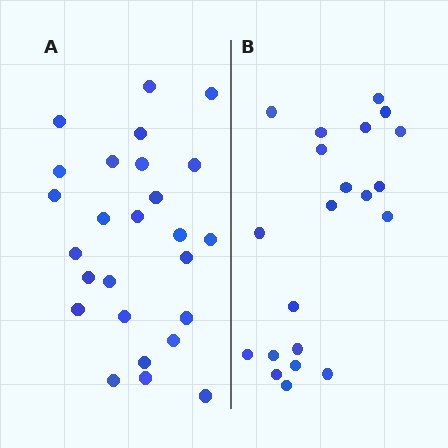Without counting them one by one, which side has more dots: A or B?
Region A (the left region) has more dots.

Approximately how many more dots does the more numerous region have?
Region A has about 5 more dots than region B.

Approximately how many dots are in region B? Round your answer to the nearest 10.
About 20 dots. (The exact count is 21, which rounds to 20.)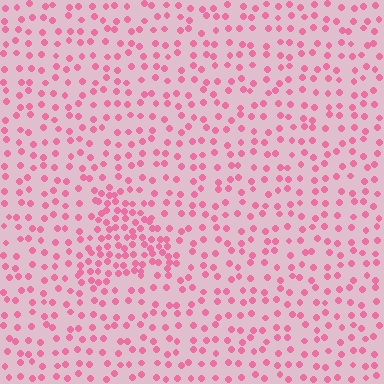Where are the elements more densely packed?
The elements are more densely packed inside the triangle boundary.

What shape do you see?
I see a triangle.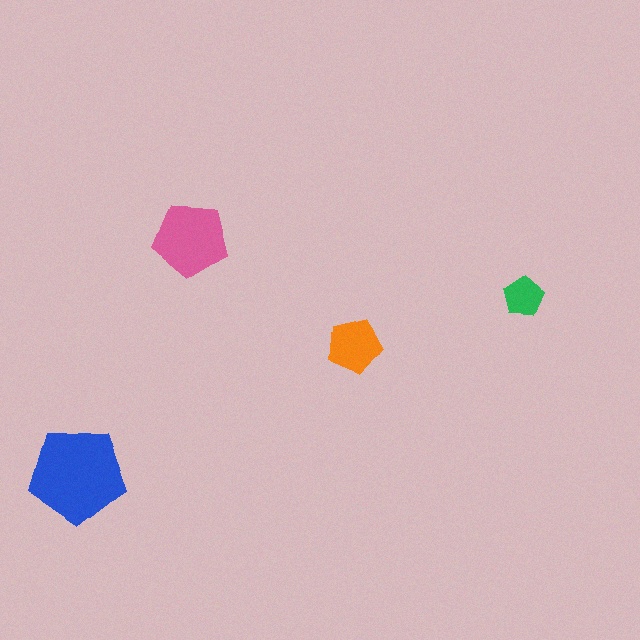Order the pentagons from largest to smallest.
the blue one, the pink one, the orange one, the green one.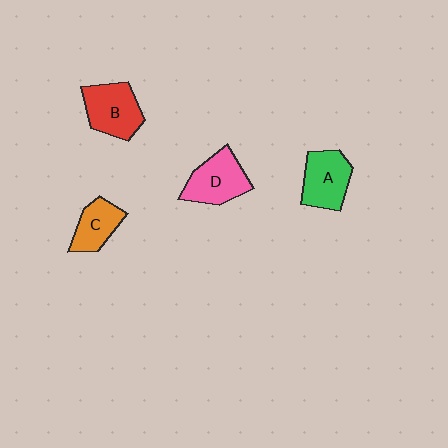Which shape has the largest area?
Shape B (red).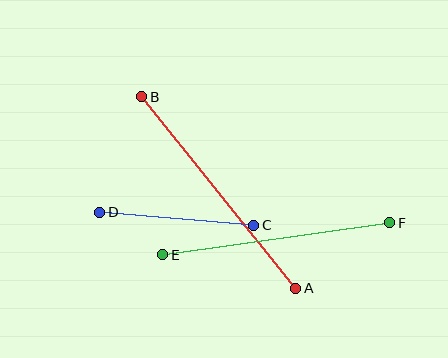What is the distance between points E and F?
The distance is approximately 229 pixels.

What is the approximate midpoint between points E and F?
The midpoint is at approximately (276, 239) pixels.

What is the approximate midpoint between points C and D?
The midpoint is at approximately (177, 219) pixels.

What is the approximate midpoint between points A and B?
The midpoint is at approximately (219, 192) pixels.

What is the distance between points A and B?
The distance is approximately 246 pixels.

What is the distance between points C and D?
The distance is approximately 155 pixels.